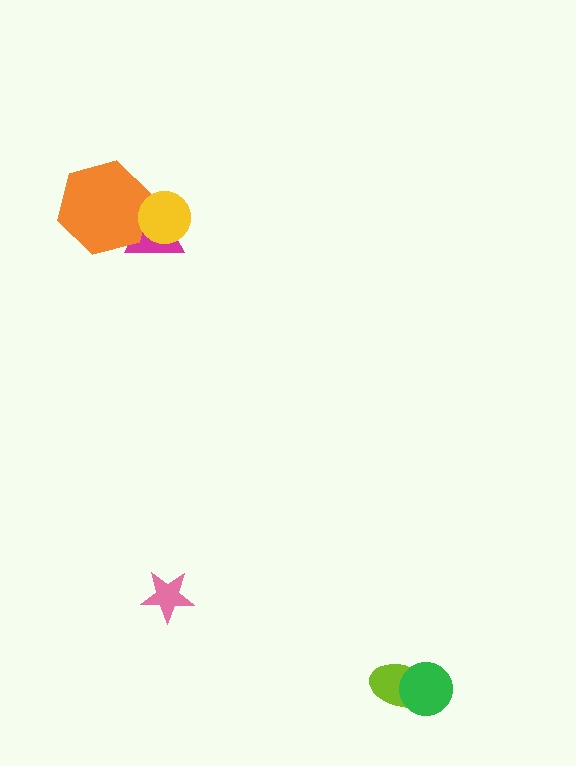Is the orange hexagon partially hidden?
Yes, it is partially covered by another shape.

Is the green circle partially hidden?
No, no other shape covers it.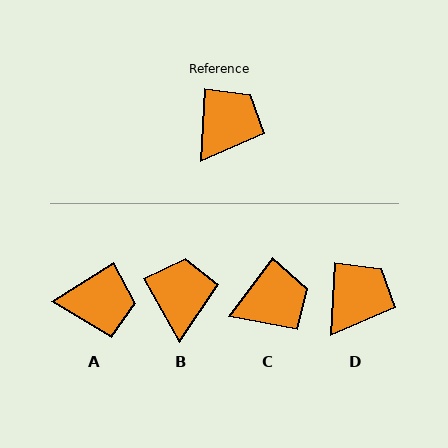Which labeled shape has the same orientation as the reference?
D.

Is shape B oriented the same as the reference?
No, it is off by about 33 degrees.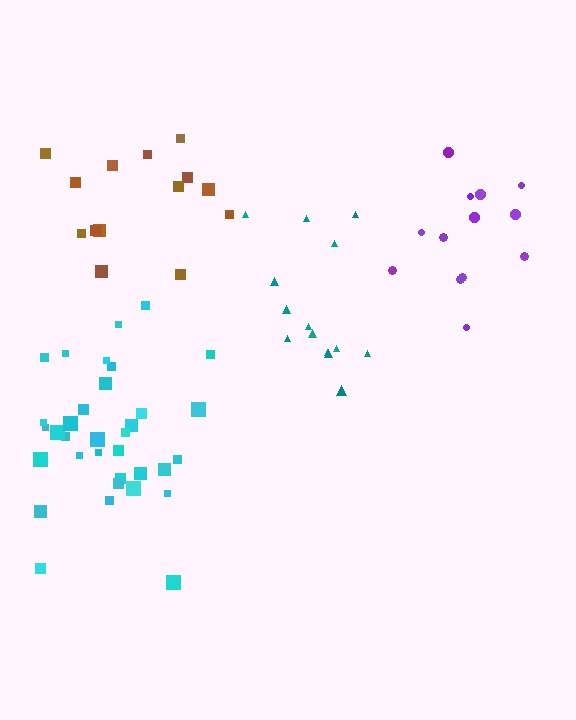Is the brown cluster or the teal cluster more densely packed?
Brown.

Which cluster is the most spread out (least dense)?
Purple.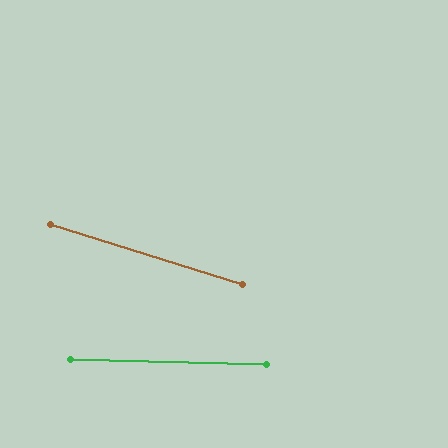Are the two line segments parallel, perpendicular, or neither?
Neither parallel nor perpendicular — they differ by about 16°.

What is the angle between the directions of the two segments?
Approximately 16 degrees.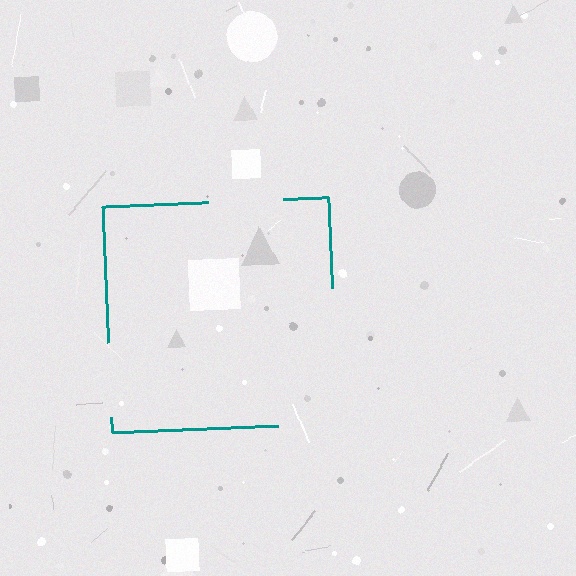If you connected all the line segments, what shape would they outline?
They would outline a square.